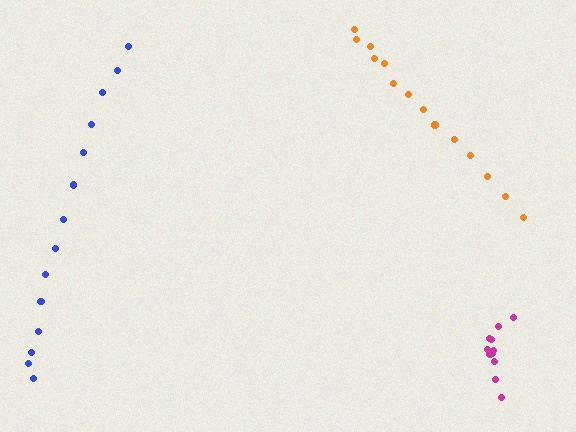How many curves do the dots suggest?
There are 3 distinct paths.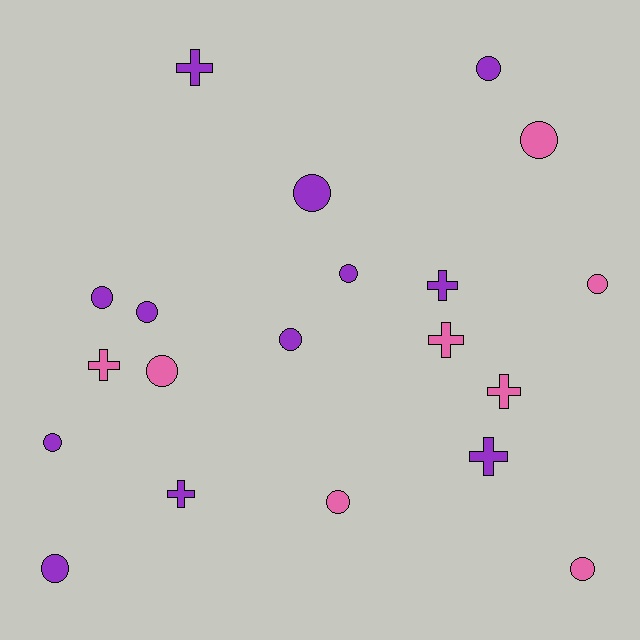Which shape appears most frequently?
Circle, with 13 objects.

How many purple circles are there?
There are 8 purple circles.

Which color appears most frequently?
Purple, with 12 objects.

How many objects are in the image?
There are 20 objects.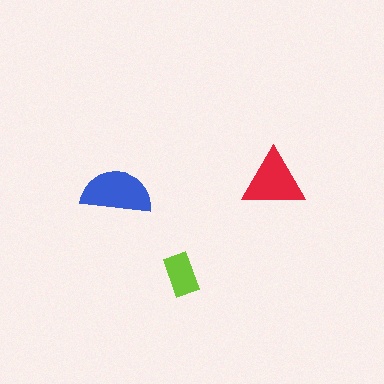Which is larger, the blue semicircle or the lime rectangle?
The blue semicircle.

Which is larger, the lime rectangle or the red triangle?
The red triangle.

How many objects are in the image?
There are 3 objects in the image.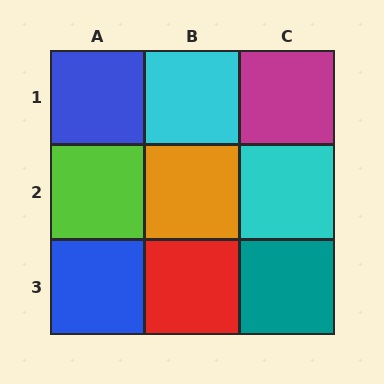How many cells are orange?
1 cell is orange.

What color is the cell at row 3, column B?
Red.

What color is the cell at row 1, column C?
Magenta.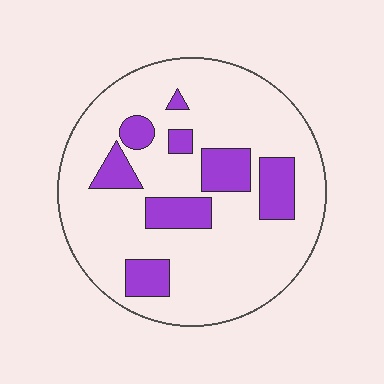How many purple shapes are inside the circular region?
8.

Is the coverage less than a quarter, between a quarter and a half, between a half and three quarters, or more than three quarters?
Less than a quarter.